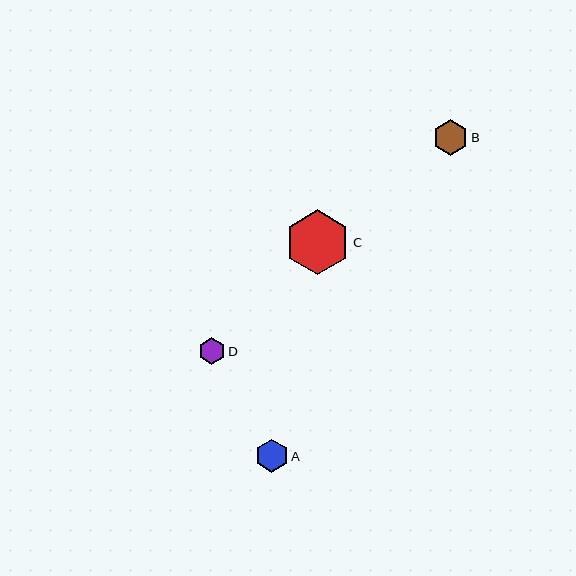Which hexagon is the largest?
Hexagon C is the largest with a size of approximately 65 pixels.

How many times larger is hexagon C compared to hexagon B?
Hexagon C is approximately 1.8 times the size of hexagon B.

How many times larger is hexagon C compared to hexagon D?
Hexagon C is approximately 2.4 times the size of hexagon D.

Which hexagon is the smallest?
Hexagon D is the smallest with a size of approximately 27 pixels.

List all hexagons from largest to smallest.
From largest to smallest: C, B, A, D.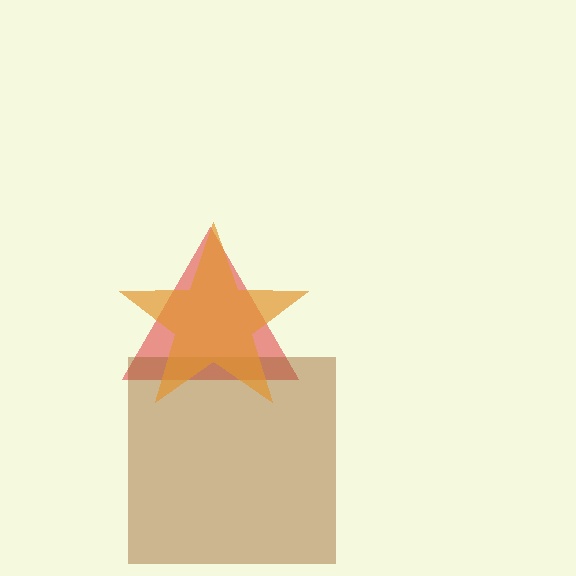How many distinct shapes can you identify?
There are 3 distinct shapes: a red triangle, a brown square, an orange star.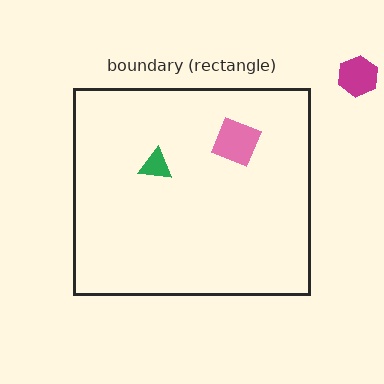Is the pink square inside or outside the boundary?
Inside.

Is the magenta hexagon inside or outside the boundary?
Outside.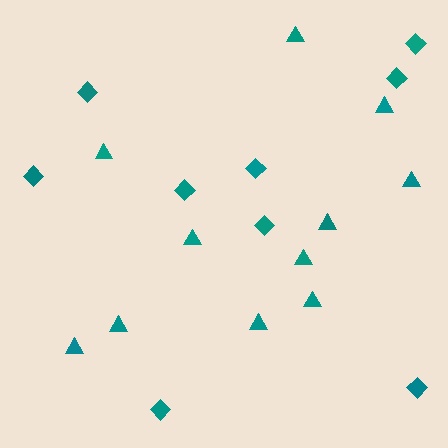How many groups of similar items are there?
There are 2 groups: one group of diamonds (9) and one group of triangles (11).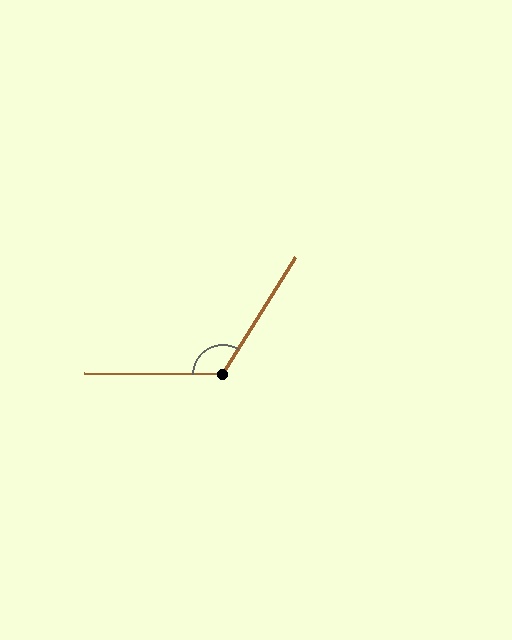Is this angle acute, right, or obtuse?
It is obtuse.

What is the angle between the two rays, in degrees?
Approximately 121 degrees.